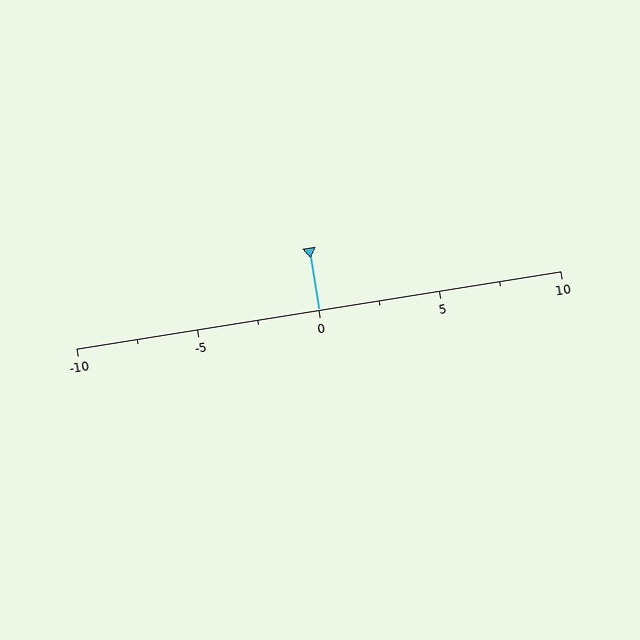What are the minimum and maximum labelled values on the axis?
The axis runs from -10 to 10.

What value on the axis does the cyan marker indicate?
The marker indicates approximately 0.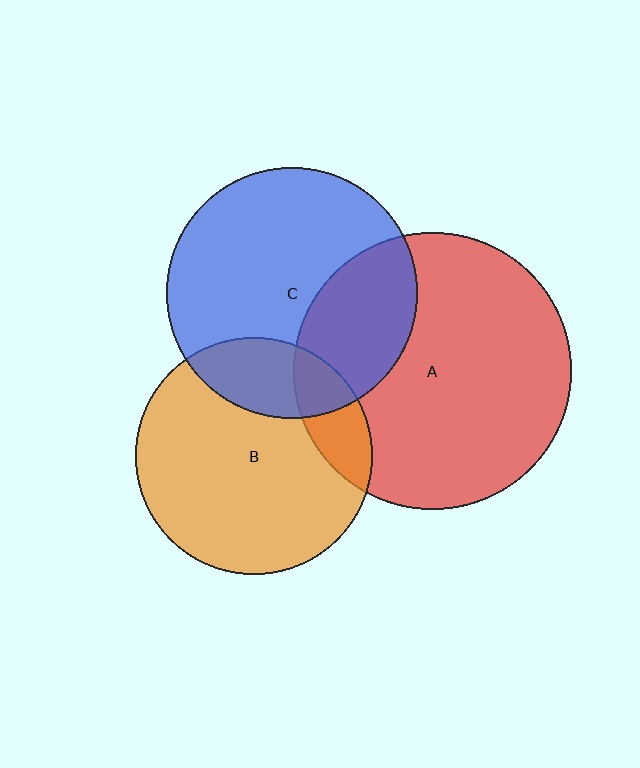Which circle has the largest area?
Circle A (red).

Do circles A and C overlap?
Yes.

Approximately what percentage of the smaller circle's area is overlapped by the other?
Approximately 30%.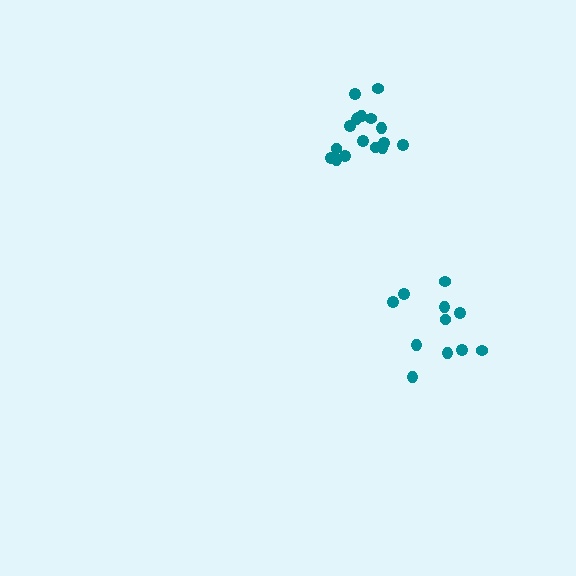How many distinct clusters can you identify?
There are 2 distinct clusters.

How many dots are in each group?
Group 1: 17 dots, Group 2: 11 dots (28 total).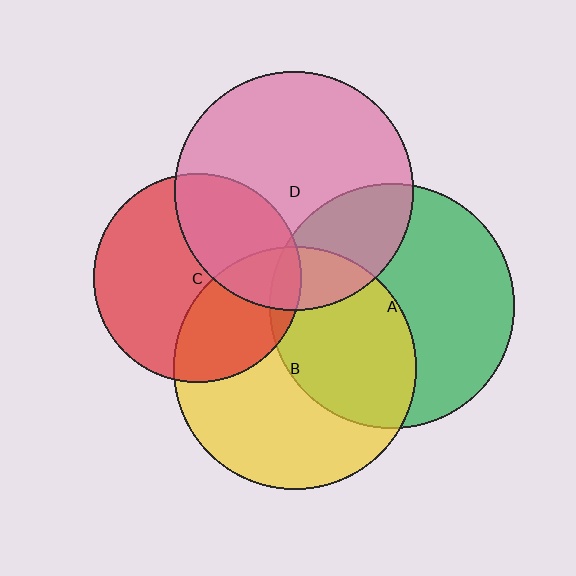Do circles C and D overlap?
Yes.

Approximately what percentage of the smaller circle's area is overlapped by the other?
Approximately 35%.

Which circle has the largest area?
Circle A (green).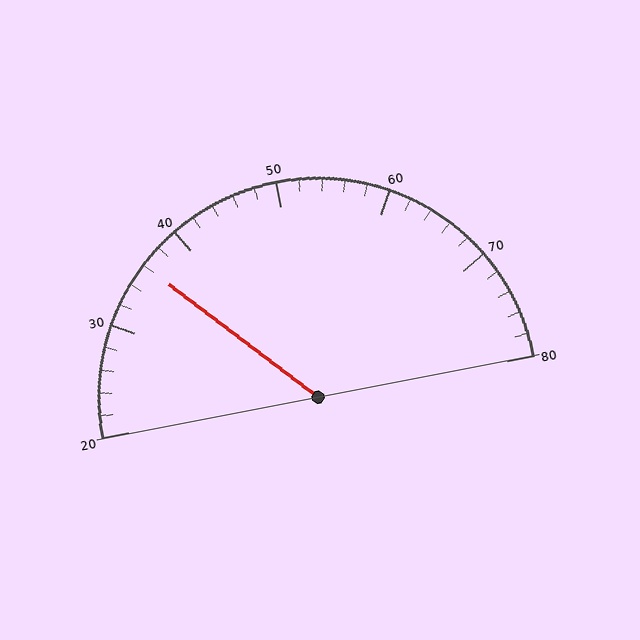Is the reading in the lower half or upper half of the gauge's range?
The reading is in the lower half of the range (20 to 80).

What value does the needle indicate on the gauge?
The needle indicates approximately 36.